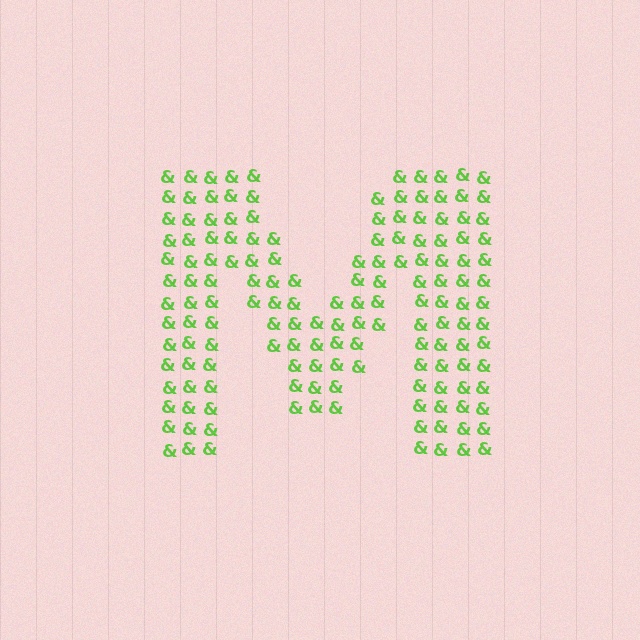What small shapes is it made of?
It is made of small ampersands.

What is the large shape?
The large shape is the letter M.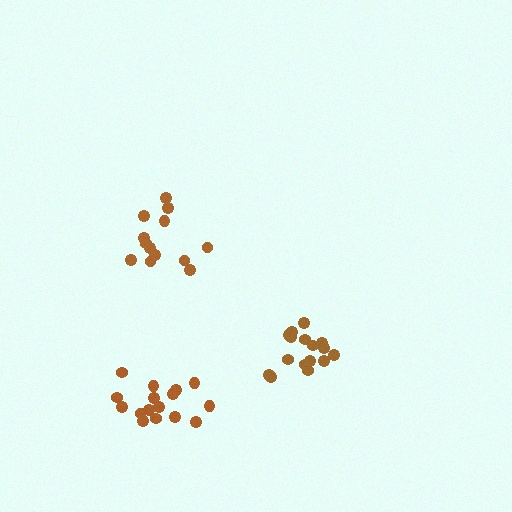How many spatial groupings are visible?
There are 3 spatial groupings.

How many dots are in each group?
Group 1: 16 dots, Group 2: 16 dots, Group 3: 13 dots (45 total).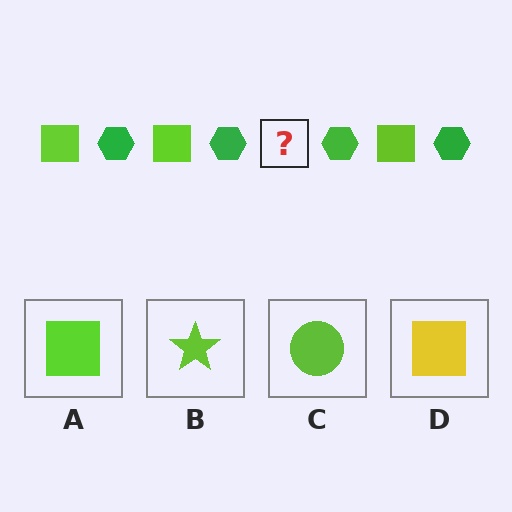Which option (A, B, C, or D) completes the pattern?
A.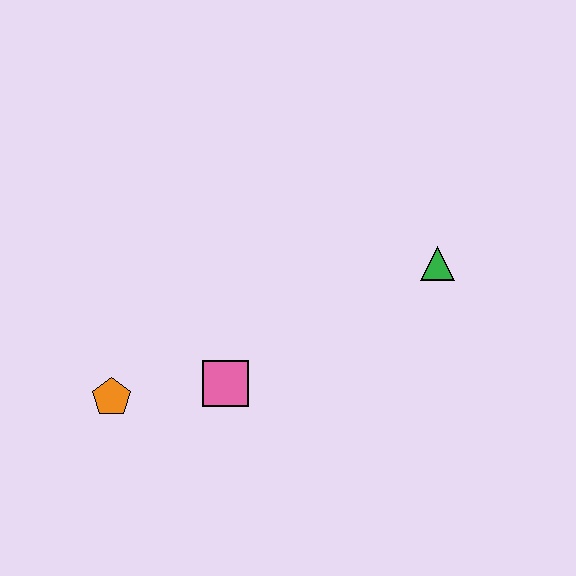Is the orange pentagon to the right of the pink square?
No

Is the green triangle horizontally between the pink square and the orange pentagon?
No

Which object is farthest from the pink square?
The green triangle is farthest from the pink square.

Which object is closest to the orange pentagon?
The pink square is closest to the orange pentagon.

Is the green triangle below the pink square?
No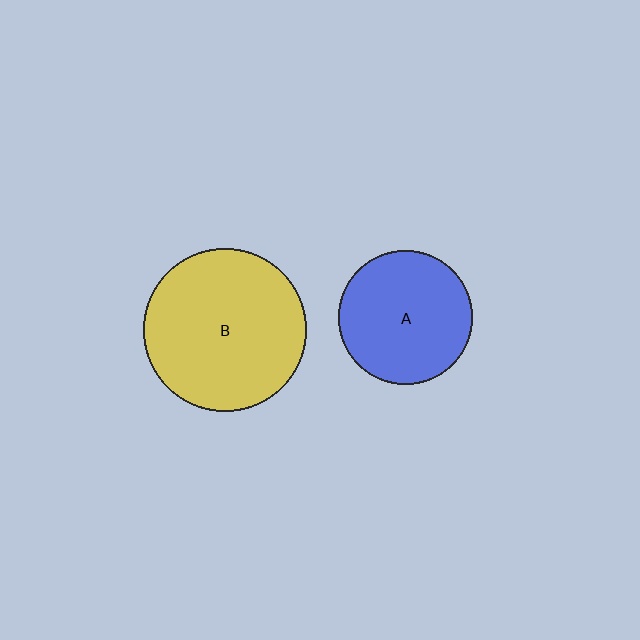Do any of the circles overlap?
No, none of the circles overlap.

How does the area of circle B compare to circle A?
Approximately 1.5 times.